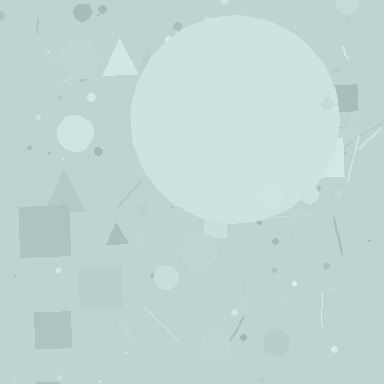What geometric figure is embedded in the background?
A circle is embedded in the background.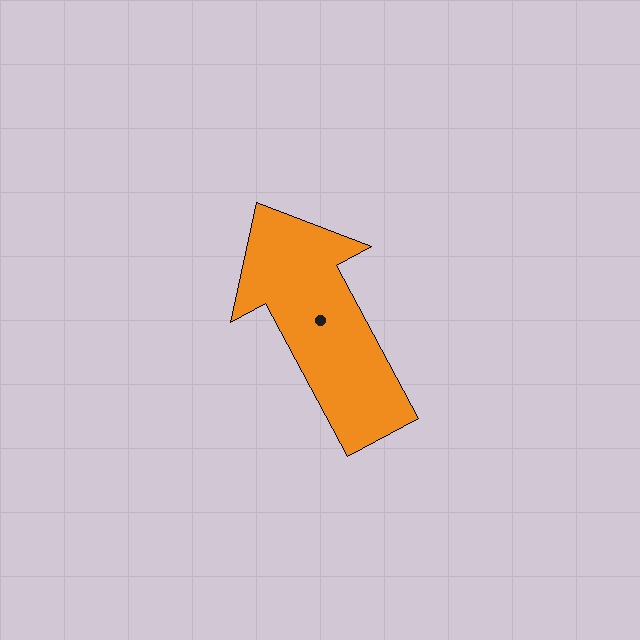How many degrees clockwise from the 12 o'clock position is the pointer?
Approximately 332 degrees.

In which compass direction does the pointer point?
Northwest.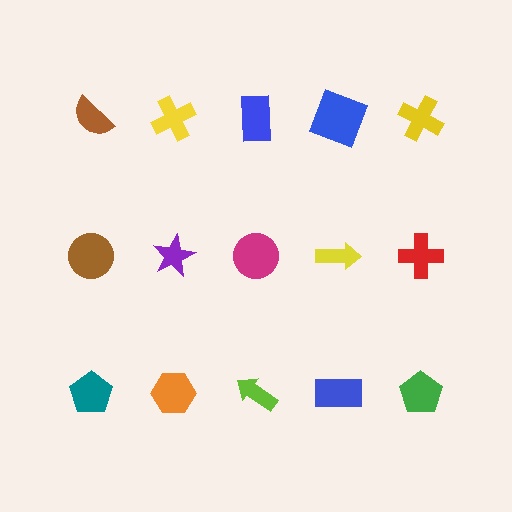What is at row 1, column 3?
A blue rectangle.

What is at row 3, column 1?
A teal pentagon.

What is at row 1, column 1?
A brown semicircle.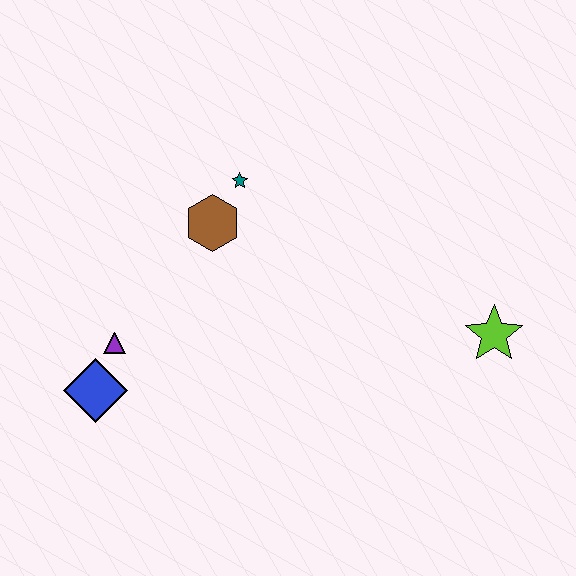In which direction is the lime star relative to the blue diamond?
The lime star is to the right of the blue diamond.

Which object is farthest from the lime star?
The blue diamond is farthest from the lime star.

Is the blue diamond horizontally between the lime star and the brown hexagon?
No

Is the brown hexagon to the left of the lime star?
Yes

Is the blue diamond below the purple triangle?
Yes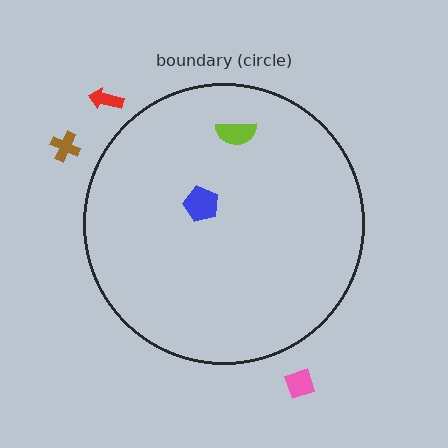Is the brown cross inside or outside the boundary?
Outside.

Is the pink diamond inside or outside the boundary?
Outside.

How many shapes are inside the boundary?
2 inside, 3 outside.